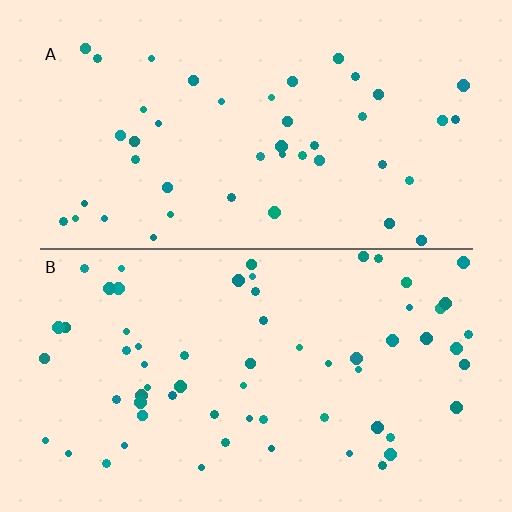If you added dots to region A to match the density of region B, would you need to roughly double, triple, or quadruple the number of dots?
Approximately double.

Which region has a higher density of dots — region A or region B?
B (the bottom).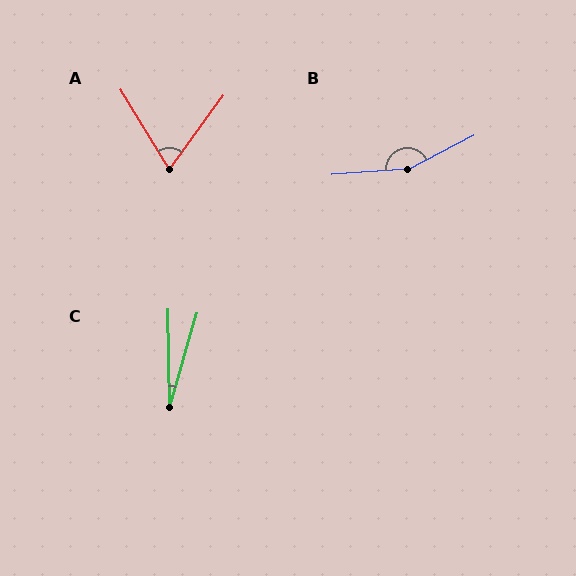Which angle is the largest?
B, at approximately 157 degrees.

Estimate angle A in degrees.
Approximately 68 degrees.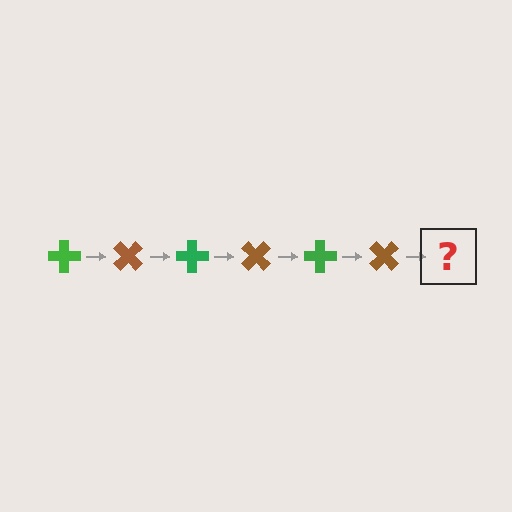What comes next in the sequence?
The next element should be a green cross, rotated 270 degrees from the start.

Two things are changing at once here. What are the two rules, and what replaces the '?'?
The two rules are that it rotates 45 degrees each step and the color cycles through green and brown. The '?' should be a green cross, rotated 270 degrees from the start.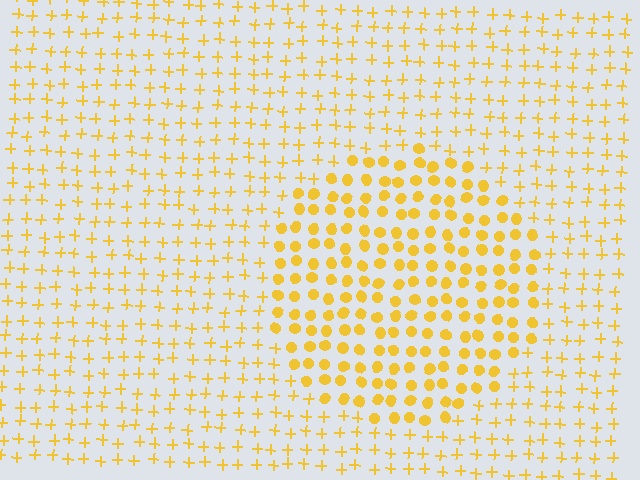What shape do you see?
I see a circle.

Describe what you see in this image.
The image is filled with small yellow elements arranged in a uniform grid. A circle-shaped region contains circles, while the surrounding area contains plus signs. The boundary is defined purely by the change in element shape.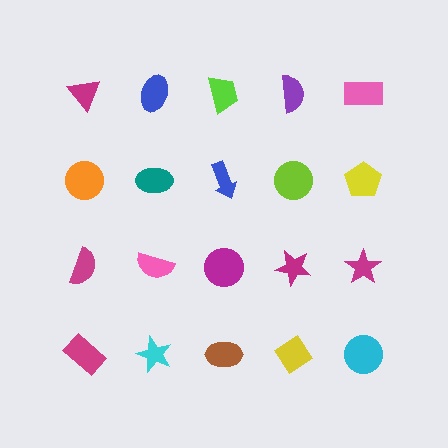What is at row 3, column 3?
A magenta circle.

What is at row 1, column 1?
A magenta triangle.